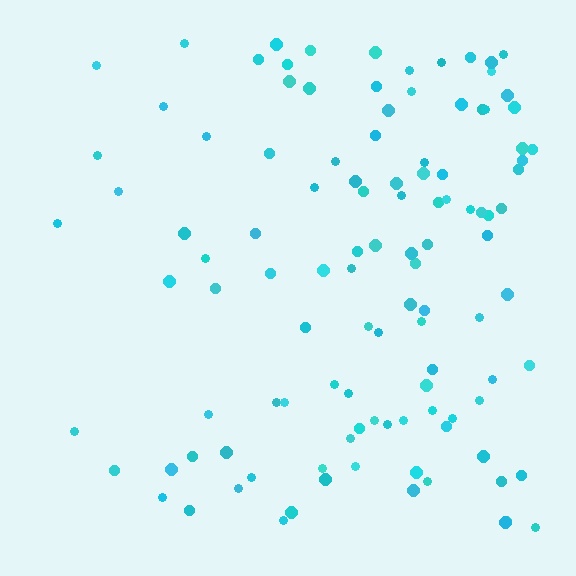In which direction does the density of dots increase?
From left to right, with the right side densest.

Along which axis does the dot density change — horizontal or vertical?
Horizontal.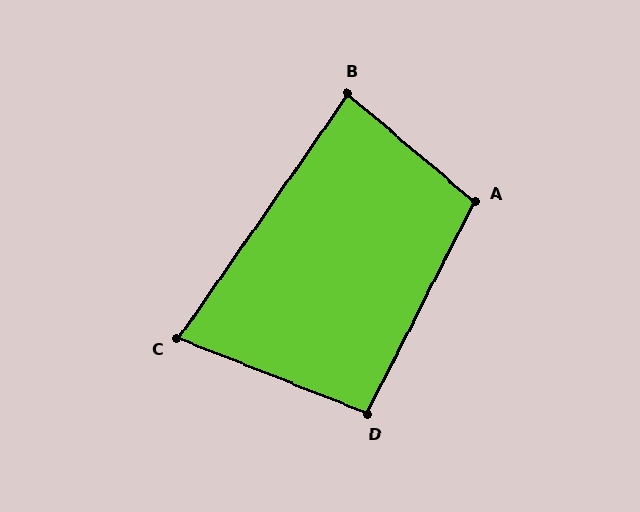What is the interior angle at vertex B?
Approximately 85 degrees (acute).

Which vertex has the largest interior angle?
A, at approximately 103 degrees.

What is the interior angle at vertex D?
Approximately 95 degrees (obtuse).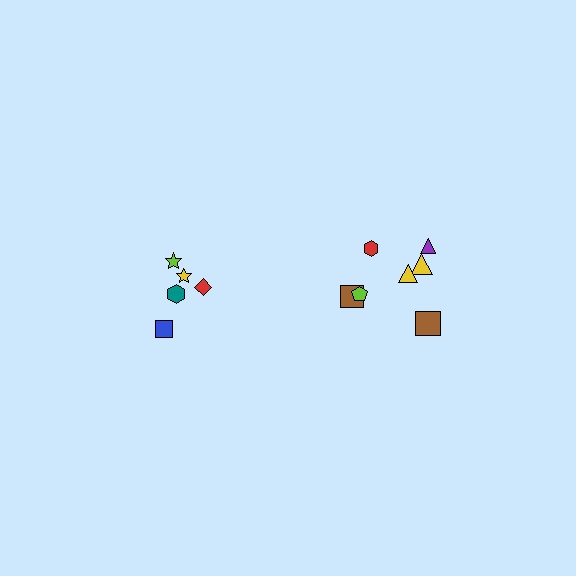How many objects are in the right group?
There are 7 objects.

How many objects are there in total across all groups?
There are 12 objects.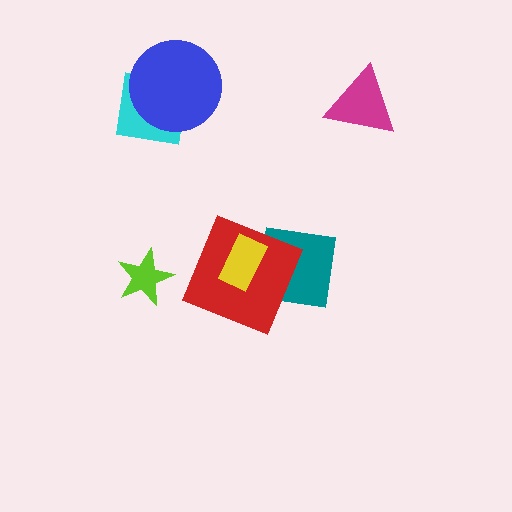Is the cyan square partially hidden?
Yes, it is partially covered by another shape.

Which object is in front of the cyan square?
The blue circle is in front of the cyan square.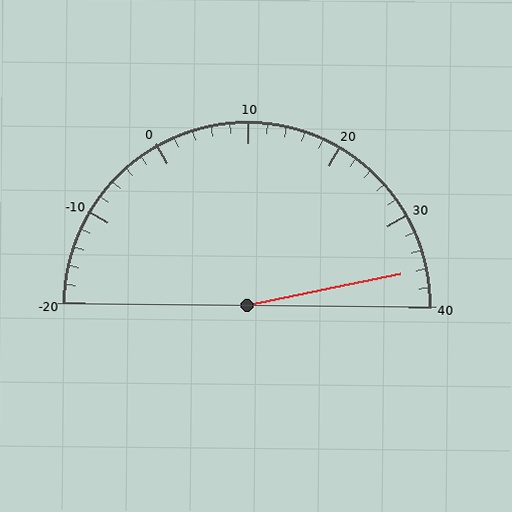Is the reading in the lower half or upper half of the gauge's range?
The reading is in the upper half of the range (-20 to 40).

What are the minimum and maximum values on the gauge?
The gauge ranges from -20 to 40.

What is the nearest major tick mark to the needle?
The nearest major tick mark is 40.